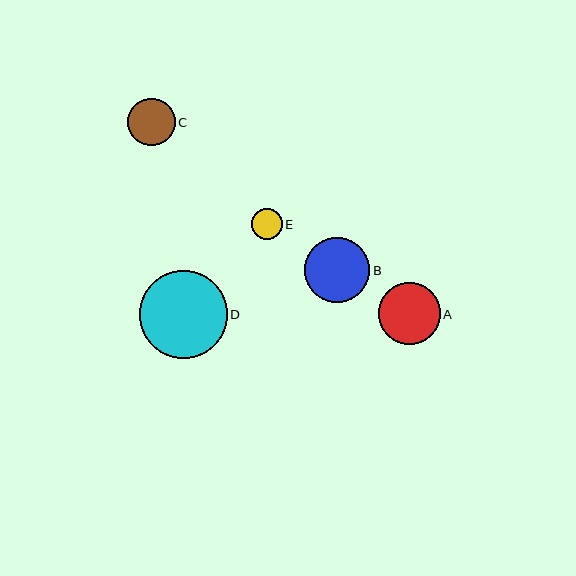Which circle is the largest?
Circle D is the largest with a size of approximately 87 pixels.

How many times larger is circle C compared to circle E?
Circle C is approximately 1.5 times the size of circle E.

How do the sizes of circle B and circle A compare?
Circle B and circle A are approximately the same size.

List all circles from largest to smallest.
From largest to smallest: D, B, A, C, E.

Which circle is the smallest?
Circle E is the smallest with a size of approximately 31 pixels.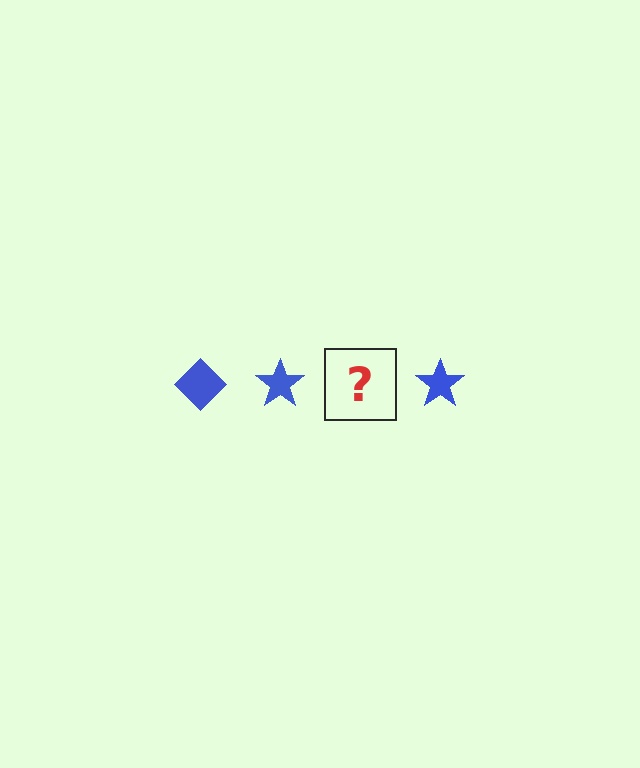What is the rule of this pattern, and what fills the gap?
The rule is that the pattern cycles through diamond, star shapes in blue. The gap should be filled with a blue diamond.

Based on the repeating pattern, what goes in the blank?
The blank should be a blue diamond.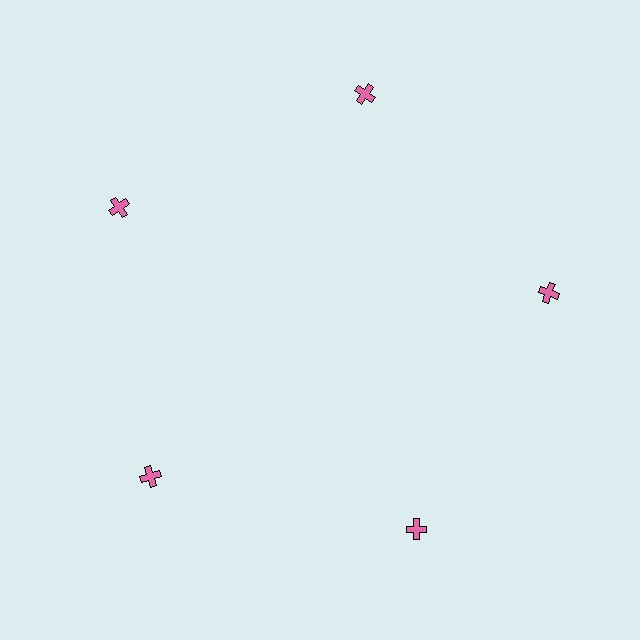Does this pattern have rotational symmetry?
Yes, this pattern has 5-fold rotational symmetry. It looks the same after rotating 72 degrees around the center.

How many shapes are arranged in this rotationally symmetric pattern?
There are 5 shapes, arranged in 5 groups of 1.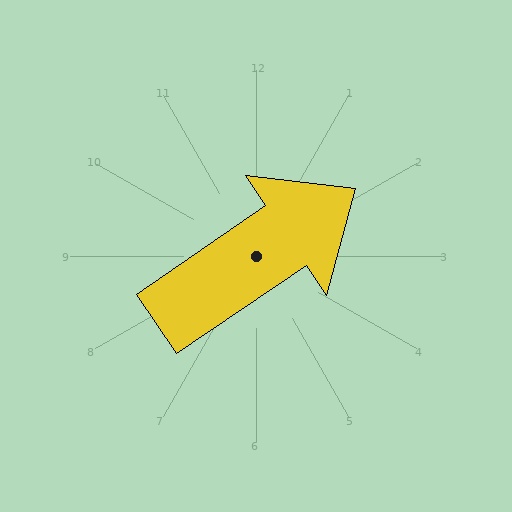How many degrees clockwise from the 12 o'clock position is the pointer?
Approximately 56 degrees.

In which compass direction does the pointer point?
Northeast.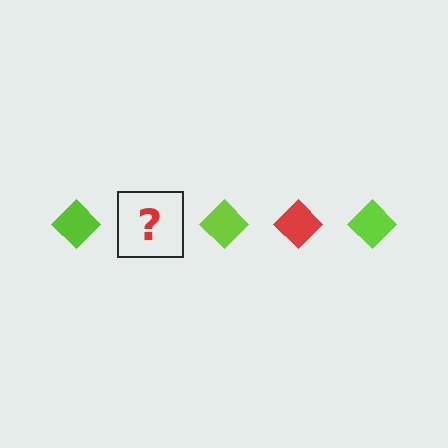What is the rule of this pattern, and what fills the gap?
The rule is that the pattern cycles through lime, red diamonds. The gap should be filled with a red diamond.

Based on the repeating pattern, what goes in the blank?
The blank should be a red diamond.